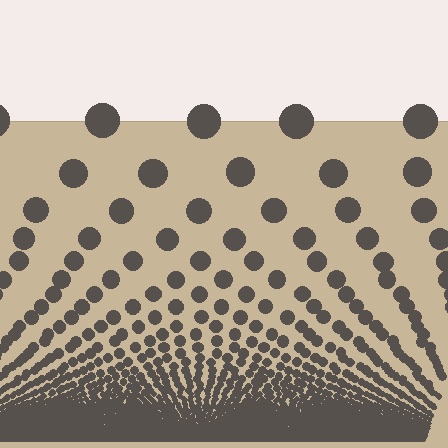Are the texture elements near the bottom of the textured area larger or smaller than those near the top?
Smaller. The gradient is inverted — elements near the bottom are smaller and denser.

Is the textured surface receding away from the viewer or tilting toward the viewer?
The surface appears to tilt toward the viewer. Texture elements get larger and sparser toward the top.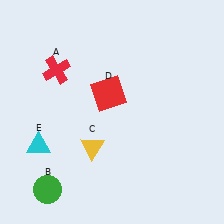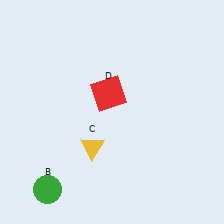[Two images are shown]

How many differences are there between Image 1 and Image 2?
There are 2 differences between the two images.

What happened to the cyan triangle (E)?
The cyan triangle (E) was removed in Image 2. It was in the bottom-left area of Image 1.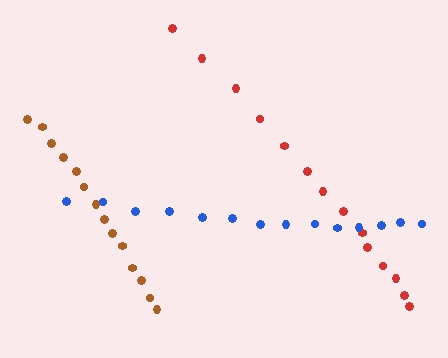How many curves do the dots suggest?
There are 3 distinct paths.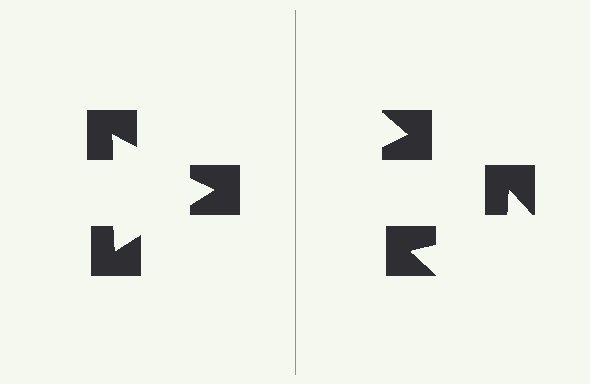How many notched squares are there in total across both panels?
6 — 3 on each side.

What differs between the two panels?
The notched squares are positioned identically on both sides; only the wedge orientations differ. On the left they align to a triangle; on the right they are misaligned.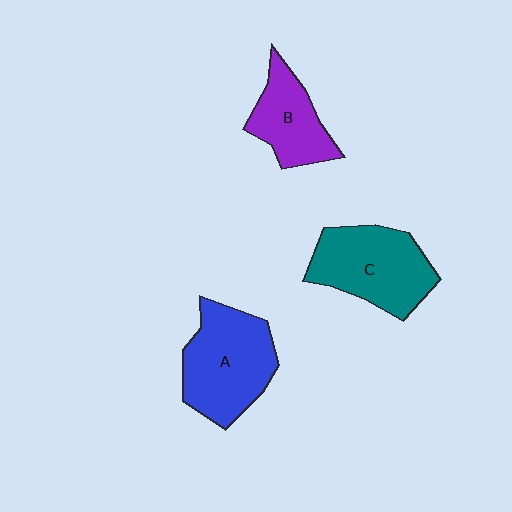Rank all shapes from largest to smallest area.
From largest to smallest: A (blue), C (teal), B (purple).